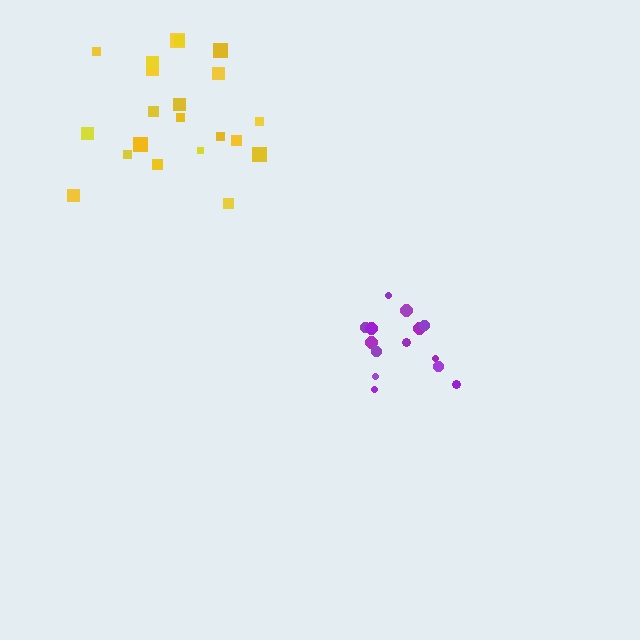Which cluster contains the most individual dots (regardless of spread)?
Yellow (21).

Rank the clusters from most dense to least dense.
purple, yellow.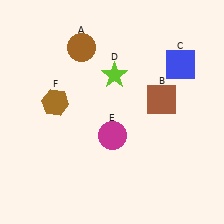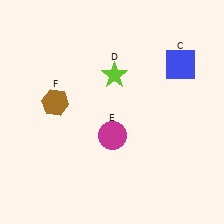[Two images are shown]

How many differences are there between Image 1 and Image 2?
There are 2 differences between the two images.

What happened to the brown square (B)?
The brown square (B) was removed in Image 2. It was in the top-right area of Image 1.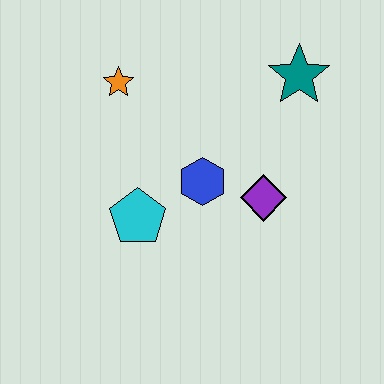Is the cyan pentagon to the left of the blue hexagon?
Yes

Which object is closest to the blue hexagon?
The purple diamond is closest to the blue hexagon.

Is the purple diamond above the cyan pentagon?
Yes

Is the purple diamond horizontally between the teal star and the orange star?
Yes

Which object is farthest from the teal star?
The cyan pentagon is farthest from the teal star.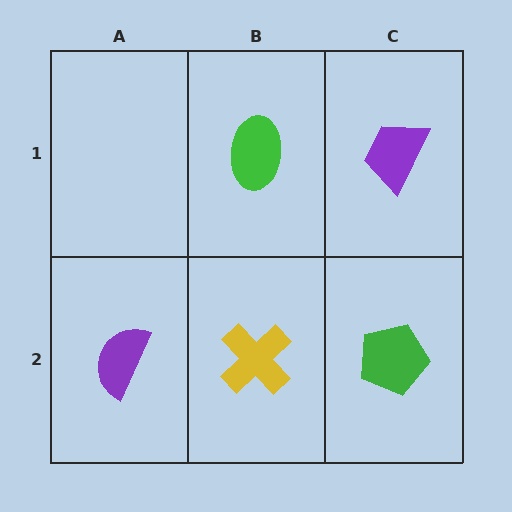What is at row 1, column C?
A purple trapezoid.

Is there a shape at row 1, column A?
No, that cell is empty.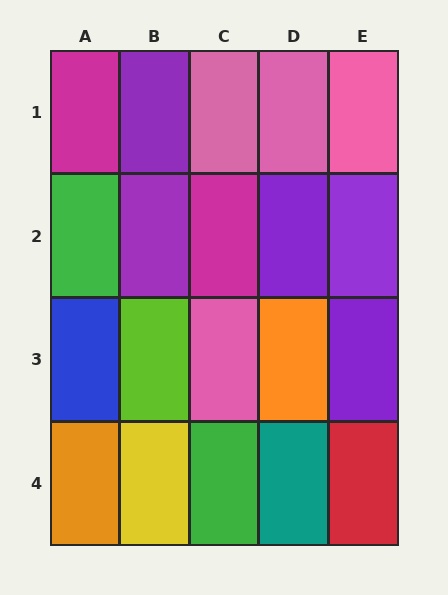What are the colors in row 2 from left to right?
Green, purple, magenta, purple, purple.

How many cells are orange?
2 cells are orange.